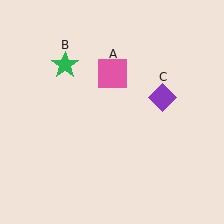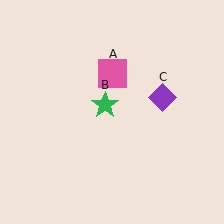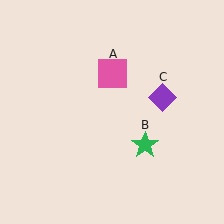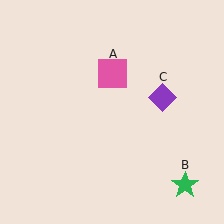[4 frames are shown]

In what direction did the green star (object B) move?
The green star (object B) moved down and to the right.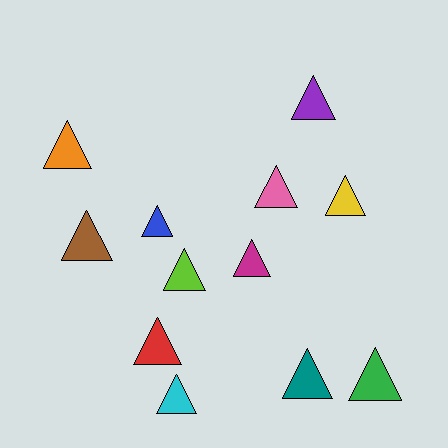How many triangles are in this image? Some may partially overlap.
There are 12 triangles.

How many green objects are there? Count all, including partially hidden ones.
There is 1 green object.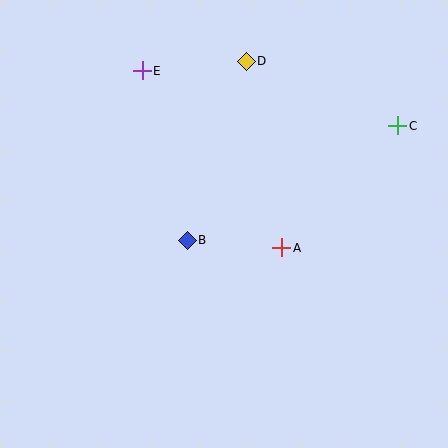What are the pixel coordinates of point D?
Point D is at (246, 61).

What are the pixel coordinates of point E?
Point E is at (142, 71).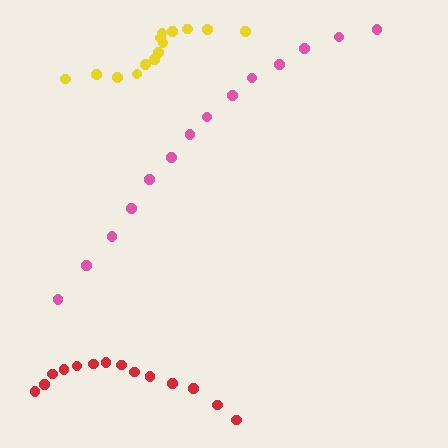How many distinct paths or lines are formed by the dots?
There are 3 distinct paths.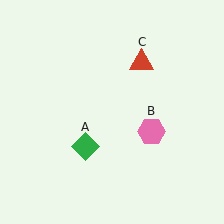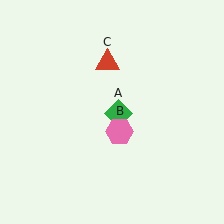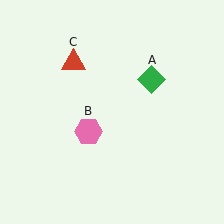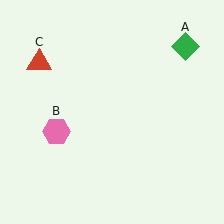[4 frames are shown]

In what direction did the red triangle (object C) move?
The red triangle (object C) moved left.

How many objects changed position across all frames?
3 objects changed position: green diamond (object A), pink hexagon (object B), red triangle (object C).